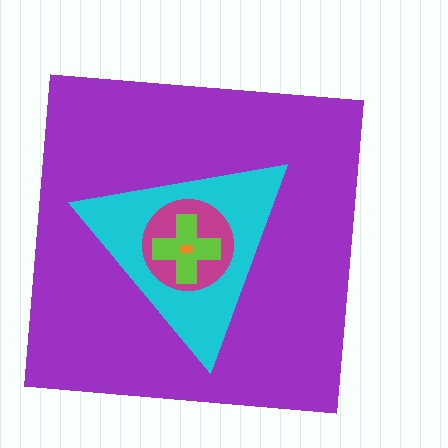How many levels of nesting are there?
5.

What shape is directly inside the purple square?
The cyan triangle.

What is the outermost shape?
The purple square.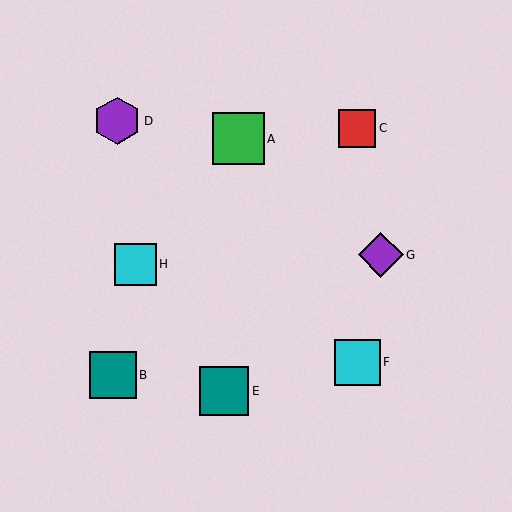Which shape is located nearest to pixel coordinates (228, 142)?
The green square (labeled A) at (238, 139) is nearest to that location.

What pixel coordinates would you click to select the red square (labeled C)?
Click at (357, 128) to select the red square C.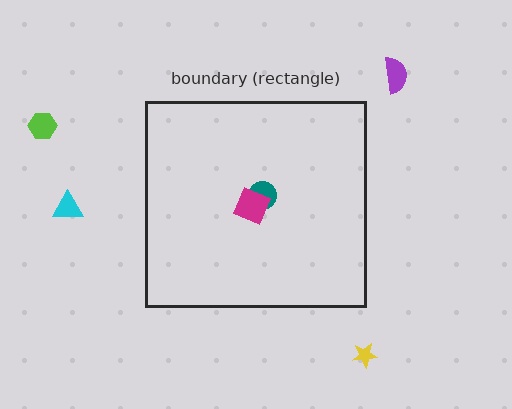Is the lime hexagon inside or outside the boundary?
Outside.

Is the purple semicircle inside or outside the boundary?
Outside.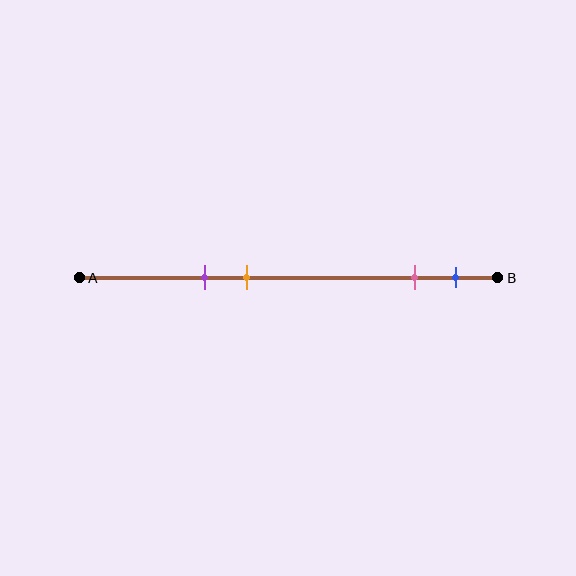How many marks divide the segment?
There are 4 marks dividing the segment.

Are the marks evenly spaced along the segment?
No, the marks are not evenly spaced.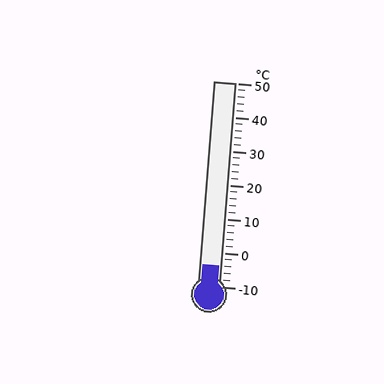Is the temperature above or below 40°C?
The temperature is below 40°C.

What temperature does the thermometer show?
The thermometer shows approximately -4°C.